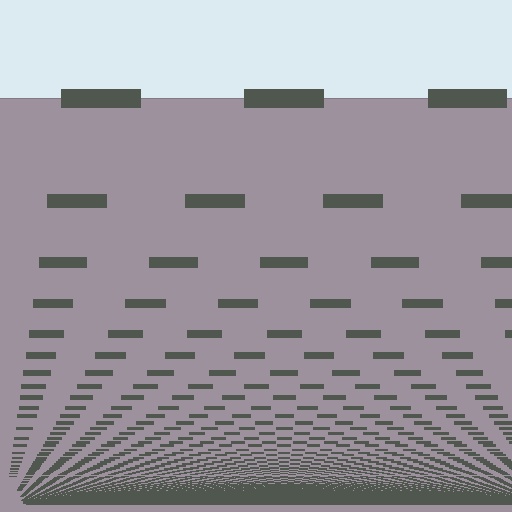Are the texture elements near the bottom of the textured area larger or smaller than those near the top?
Smaller. The gradient is inverted — elements near the bottom are smaller and denser.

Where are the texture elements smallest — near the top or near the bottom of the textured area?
Near the bottom.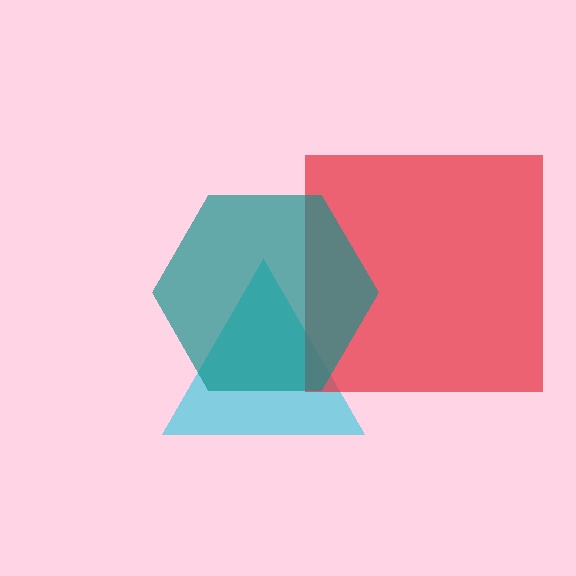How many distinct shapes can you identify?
There are 3 distinct shapes: a cyan triangle, a red square, a teal hexagon.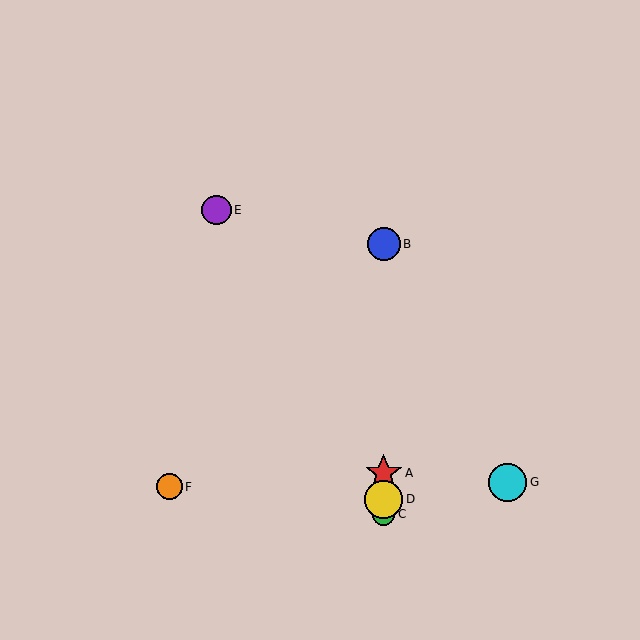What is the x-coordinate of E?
Object E is at x≈216.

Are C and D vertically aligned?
Yes, both are at x≈384.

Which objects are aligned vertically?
Objects A, B, C, D are aligned vertically.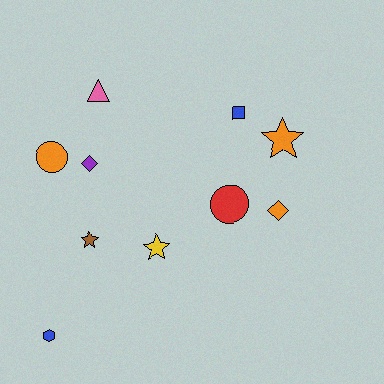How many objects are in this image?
There are 10 objects.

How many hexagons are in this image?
There is 1 hexagon.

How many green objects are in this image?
There are no green objects.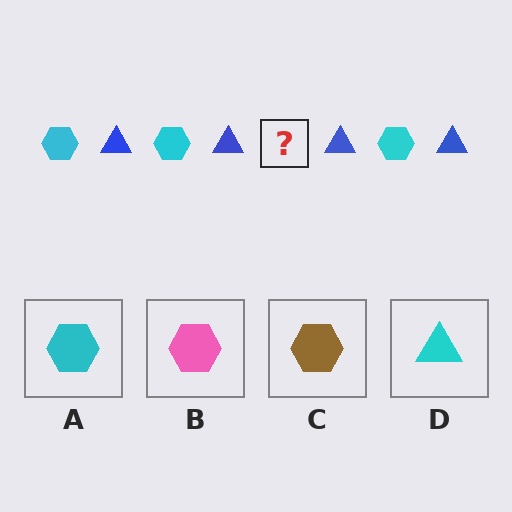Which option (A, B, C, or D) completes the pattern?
A.